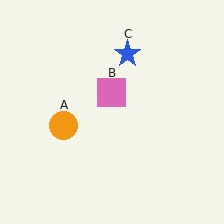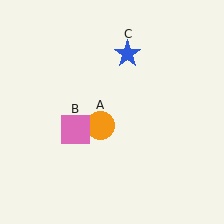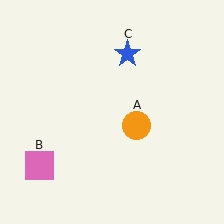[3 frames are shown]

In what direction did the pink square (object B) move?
The pink square (object B) moved down and to the left.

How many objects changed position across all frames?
2 objects changed position: orange circle (object A), pink square (object B).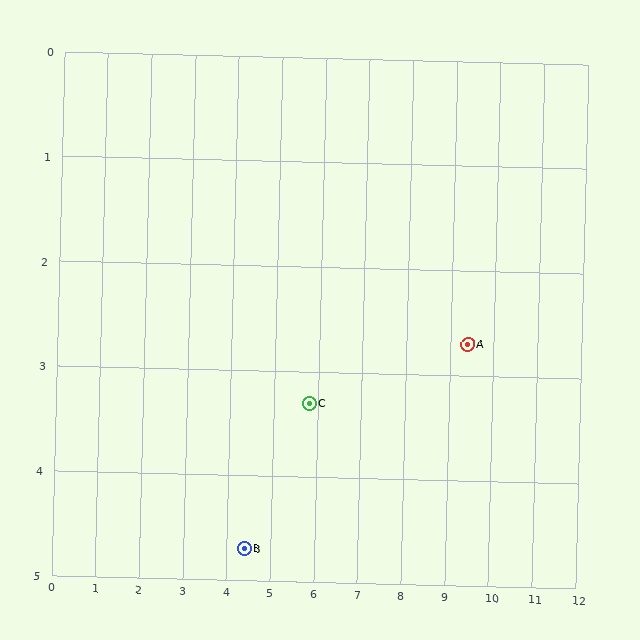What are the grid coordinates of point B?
Point B is at approximately (4.4, 4.7).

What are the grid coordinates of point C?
Point C is at approximately (5.8, 3.3).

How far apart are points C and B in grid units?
Points C and B are about 2.0 grid units apart.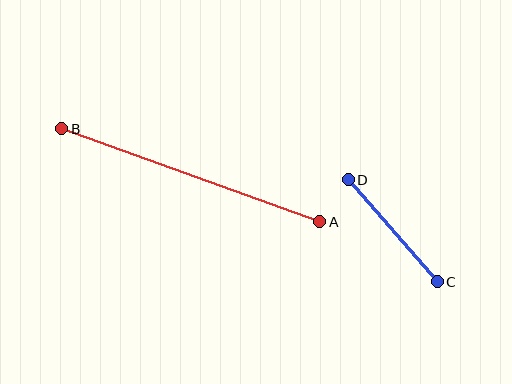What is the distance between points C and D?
The distance is approximately 136 pixels.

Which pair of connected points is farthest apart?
Points A and B are farthest apart.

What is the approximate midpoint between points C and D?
The midpoint is at approximately (393, 231) pixels.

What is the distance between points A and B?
The distance is approximately 274 pixels.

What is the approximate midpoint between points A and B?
The midpoint is at approximately (191, 175) pixels.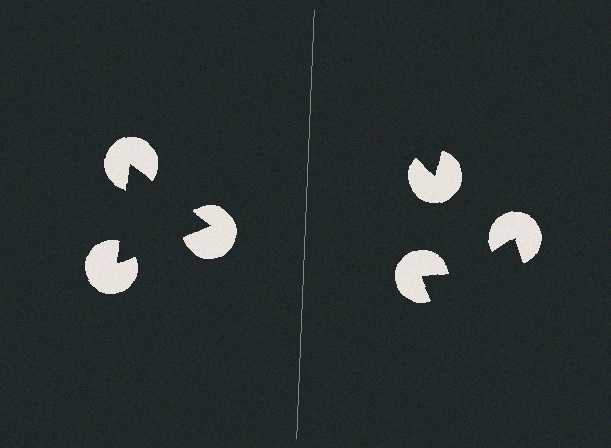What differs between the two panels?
The pac-man discs are positioned identically on both sides; only the wedge orientations differ. On the left they align to a triangle; on the right they are misaligned.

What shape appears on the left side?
An illusory triangle.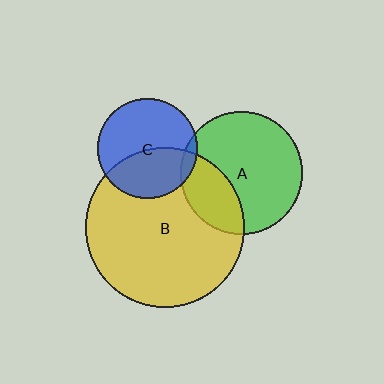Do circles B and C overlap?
Yes.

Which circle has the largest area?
Circle B (yellow).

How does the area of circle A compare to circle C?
Approximately 1.5 times.